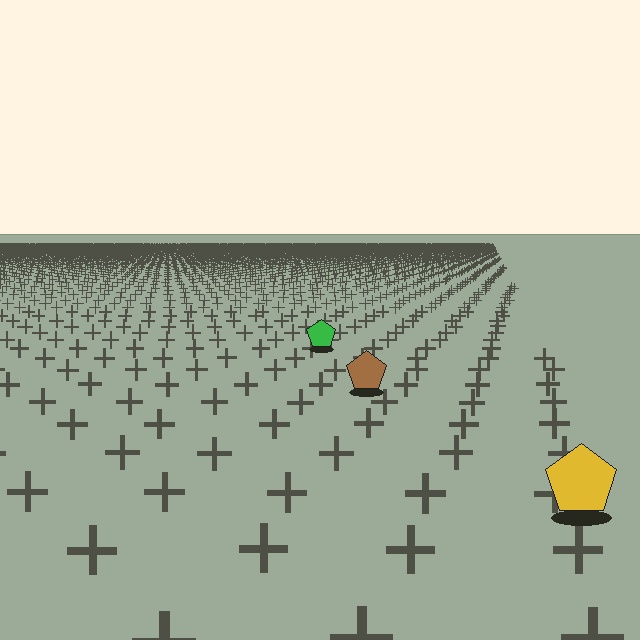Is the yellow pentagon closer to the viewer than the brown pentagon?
Yes. The yellow pentagon is closer — you can tell from the texture gradient: the ground texture is coarser near it.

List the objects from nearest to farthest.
From nearest to farthest: the yellow pentagon, the brown pentagon, the green pentagon.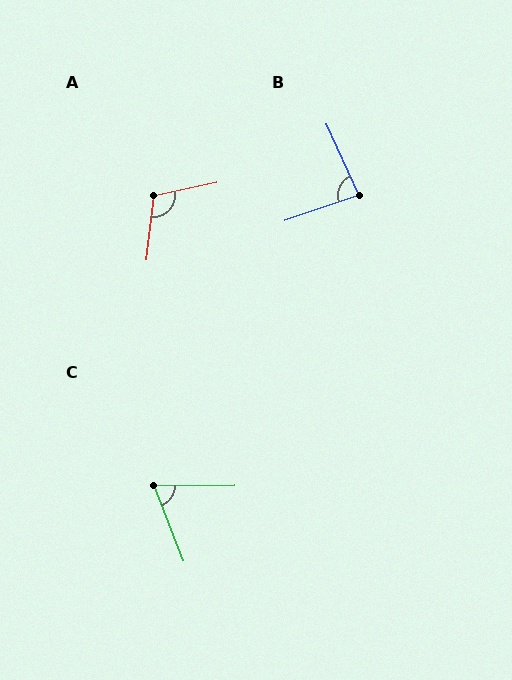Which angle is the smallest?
C, at approximately 69 degrees.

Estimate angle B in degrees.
Approximately 85 degrees.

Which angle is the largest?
A, at approximately 109 degrees.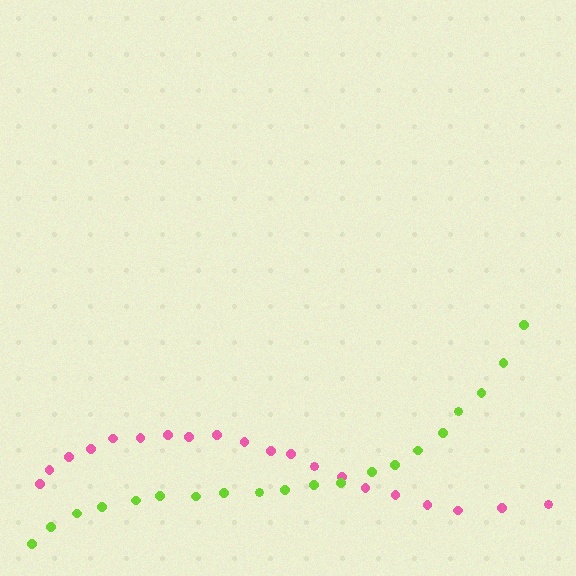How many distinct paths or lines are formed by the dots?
There are 2 distinct paths.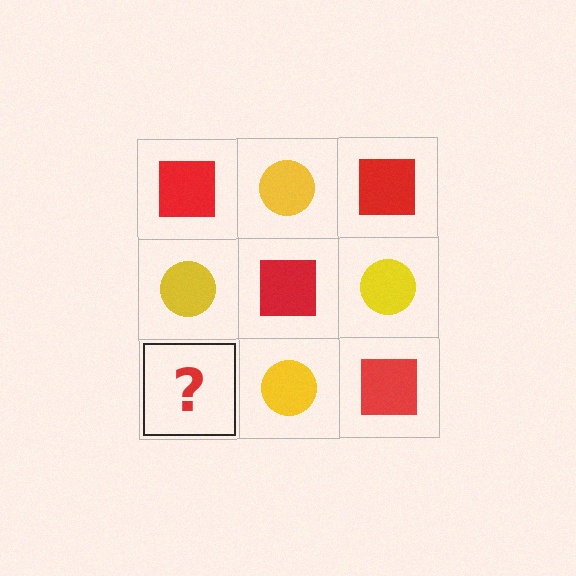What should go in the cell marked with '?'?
The missing cell should contain a red square.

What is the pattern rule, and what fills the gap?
The rule is that it alternates red square and yellow circle in a checkerboard pattern. The gap should be filled with a red square.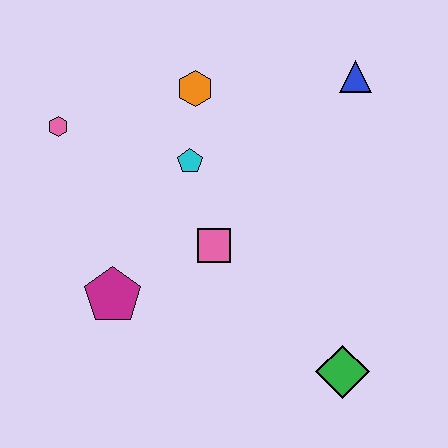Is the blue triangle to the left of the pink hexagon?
No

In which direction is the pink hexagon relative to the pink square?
The pink hexagon is to the left of the pink square.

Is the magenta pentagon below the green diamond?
No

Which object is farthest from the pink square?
The blue triangle is farthest from the pink square.